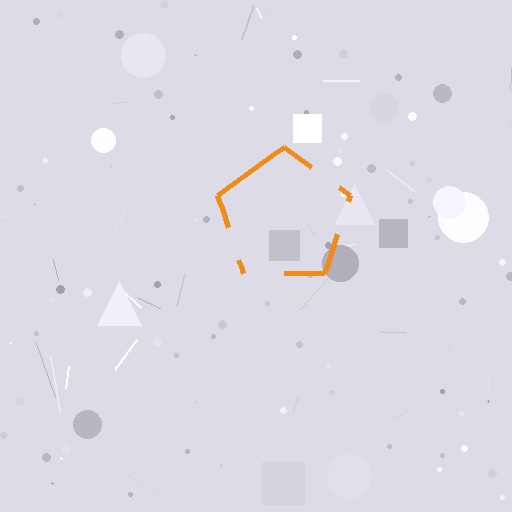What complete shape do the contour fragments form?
The contour fragments form a pentagon.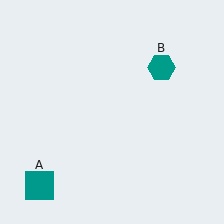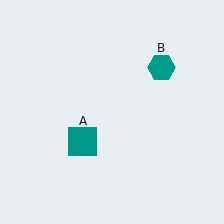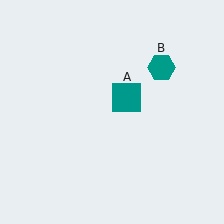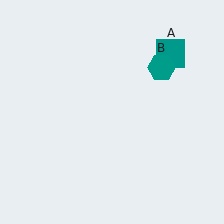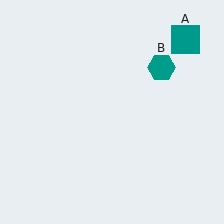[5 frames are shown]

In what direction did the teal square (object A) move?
The teal square (object A) moved up and to the right.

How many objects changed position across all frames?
1 object changed position: teal square (object A).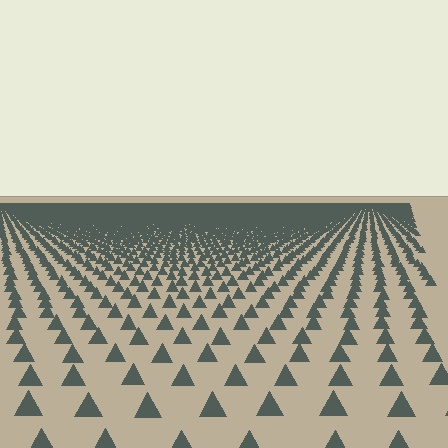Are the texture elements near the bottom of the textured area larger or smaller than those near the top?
Larger. Near the bottom, elements are closer to the viewer and appear at a bigger on-screen size.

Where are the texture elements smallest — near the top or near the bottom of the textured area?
Near the top.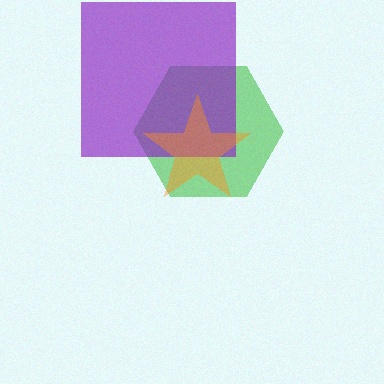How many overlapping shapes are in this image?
There are 3 overlapping shapes in the image.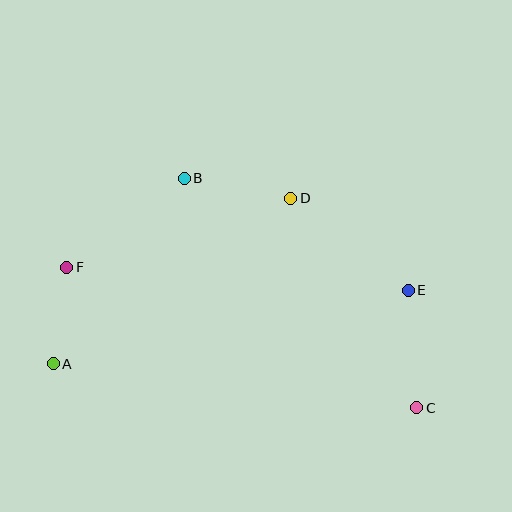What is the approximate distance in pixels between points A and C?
The distance between A and C is approximately 366 pixels.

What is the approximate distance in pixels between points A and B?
The distance between A and B is approximately 227 pixels.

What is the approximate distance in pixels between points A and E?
The distance between A and E is approximately 363 pixels.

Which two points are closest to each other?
Points A and F are closest to each other.